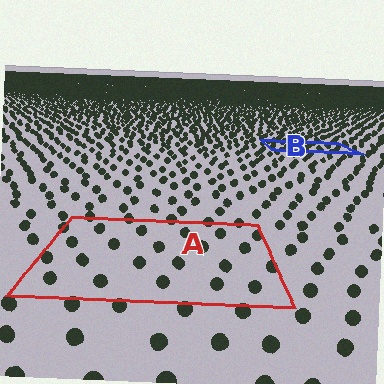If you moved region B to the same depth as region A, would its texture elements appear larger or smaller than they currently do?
They would appear larger. At a closer depth, the same texture elements are projected at a bigger on-screen size.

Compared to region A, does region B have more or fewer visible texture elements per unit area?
Region B has more texture elements per unit area — they are packed more densely because it is farther away.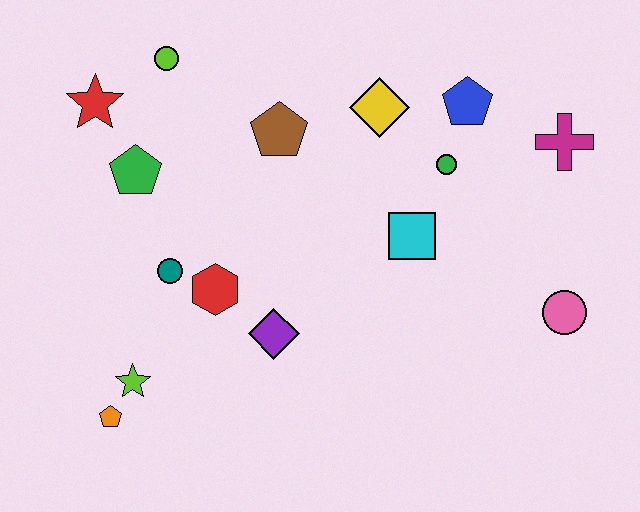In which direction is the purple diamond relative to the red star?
The purple diamond is below the red star.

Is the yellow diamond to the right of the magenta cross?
No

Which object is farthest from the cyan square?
The orange pentagon is farthest from the cyan square.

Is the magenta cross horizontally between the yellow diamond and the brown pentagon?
No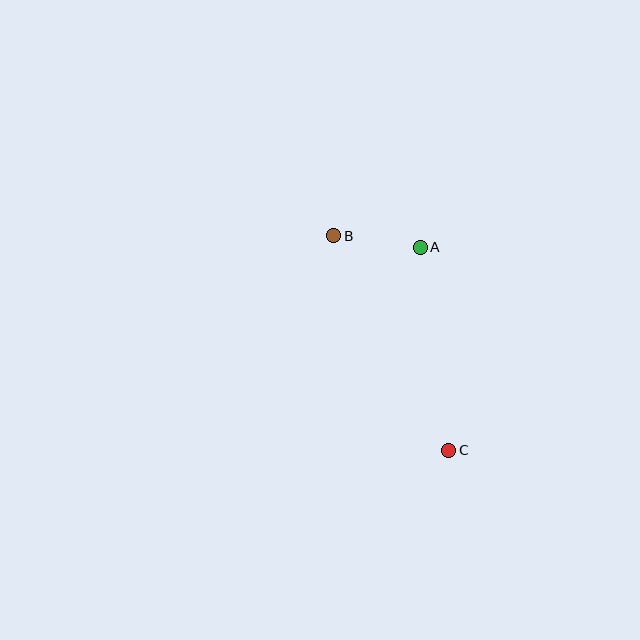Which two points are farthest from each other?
Points B and C are farthest from each other.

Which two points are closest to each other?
Points A and B are closest to each other.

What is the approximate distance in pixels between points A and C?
The distance between A and C is approximately 205 pixels.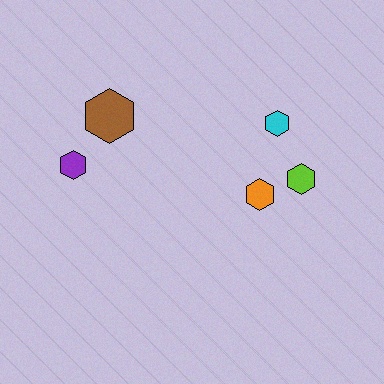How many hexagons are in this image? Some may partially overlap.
There are 5 hexagons.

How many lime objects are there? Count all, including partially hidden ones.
There is 1 lime object.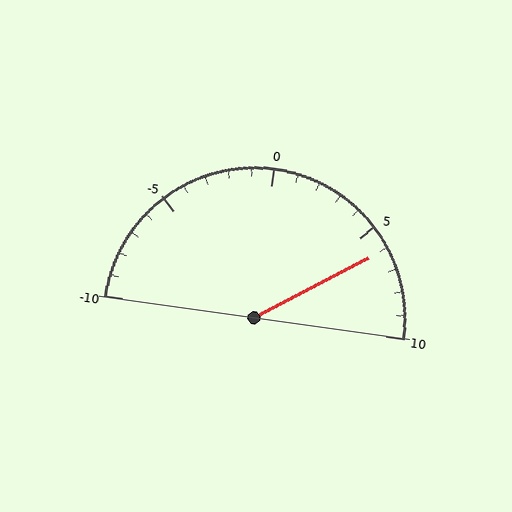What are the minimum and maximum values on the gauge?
The gauge ranges from -10 to 10.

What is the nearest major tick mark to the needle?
The nearest major tick mark is 5.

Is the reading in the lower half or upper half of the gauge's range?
The reading is in the upper half of the range (-10 to 10).